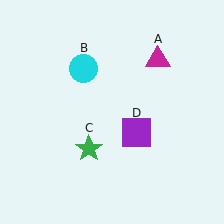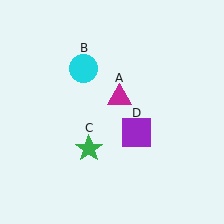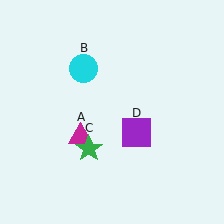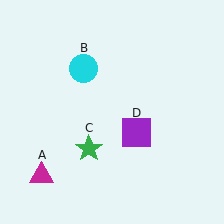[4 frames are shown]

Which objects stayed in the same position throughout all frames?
Cyan circle (object B) and green star (object C) and purple square (object D) remained stationary.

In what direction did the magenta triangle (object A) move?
The magenta triangle (object A) moved down and to the left.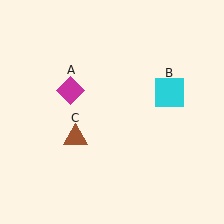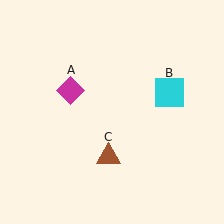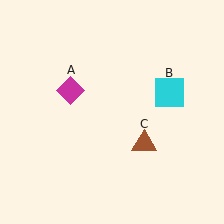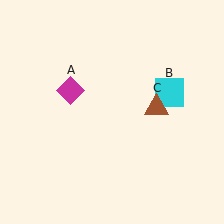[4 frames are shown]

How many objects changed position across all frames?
1 object changed position: brown triangle (object C).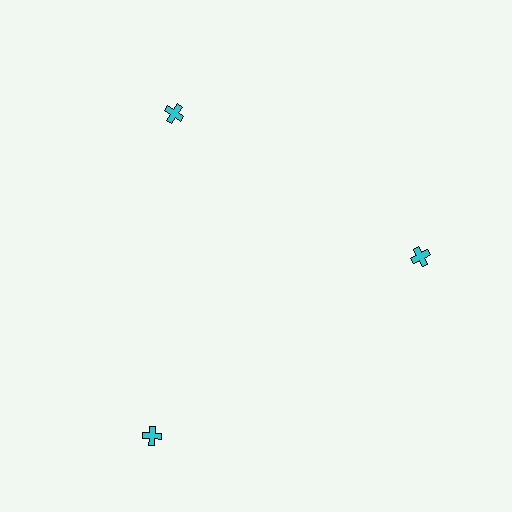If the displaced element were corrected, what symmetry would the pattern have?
It would have 3-fold rotational symmetry — the pattern would map onto itself every 120 degrees.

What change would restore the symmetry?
The symmetry would be restored by moving it inward, back onto the ring so that all 3 crosses sit at equal angles and equal distance from the center.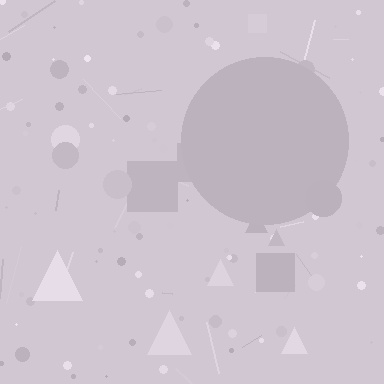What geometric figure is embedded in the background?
A circle is embedded in the background.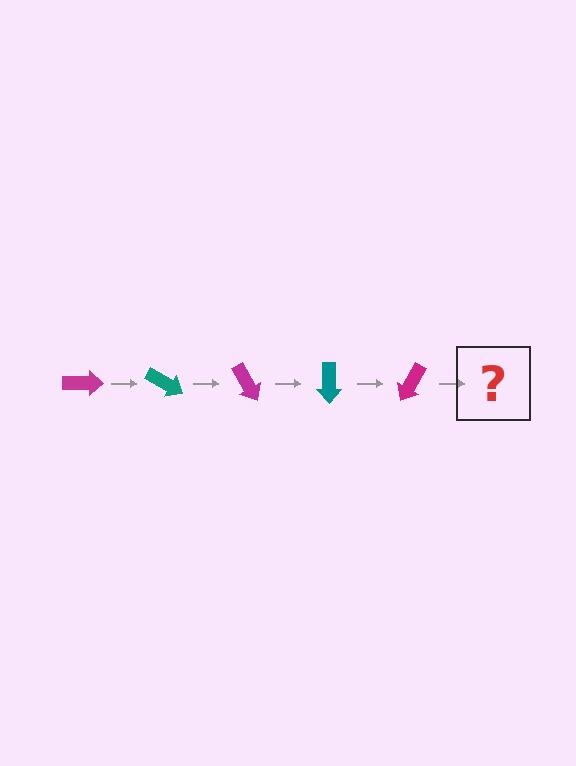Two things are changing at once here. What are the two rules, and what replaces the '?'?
The two rules are that it rotates 30 degrees each step and the color cycles through magenta and teal. The '?' should be a teal arrow, rotated 150 degrees from the start.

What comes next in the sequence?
The next element should be a teal arrow, rotated 150 degrees from the start.